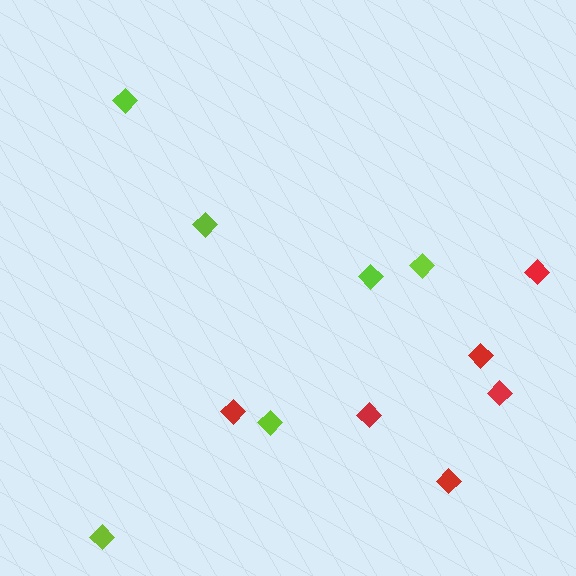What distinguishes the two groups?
There are 2 groups: one group of lime diamonds (6) and one group of red diamonds (6).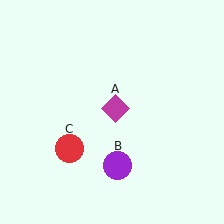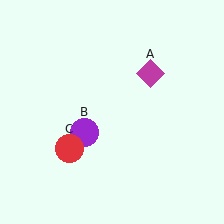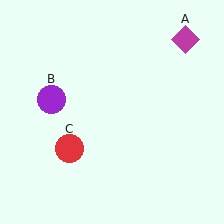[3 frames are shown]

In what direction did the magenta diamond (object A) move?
The magenta diamond (object A) moved up and to the right.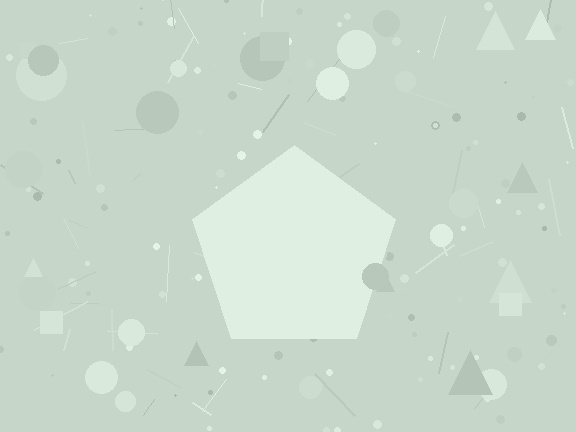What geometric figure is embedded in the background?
A pentagon is embedded in the background.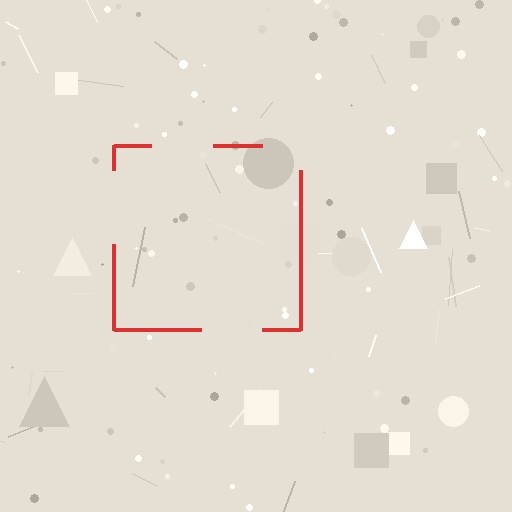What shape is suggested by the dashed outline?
The dashed outline suggests a square.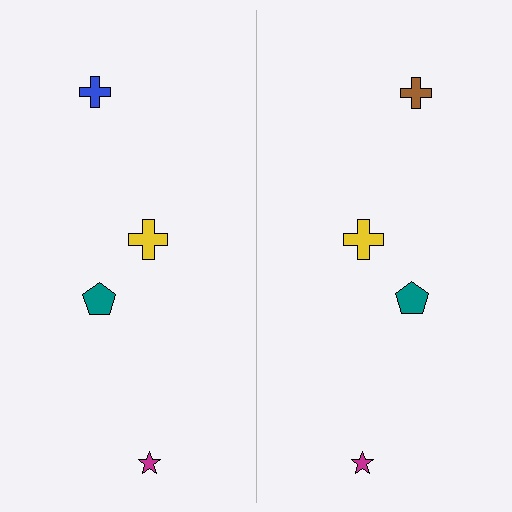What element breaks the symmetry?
The brown cross on the right side breaks the symmetry — its mirror counterpart is blue.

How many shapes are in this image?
There are 8 shapes in this image.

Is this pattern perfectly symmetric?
No, the pattern is not perfectly symmetric. The brown cross on the right side breaks the symmetry — its mirror counterpart is blue.